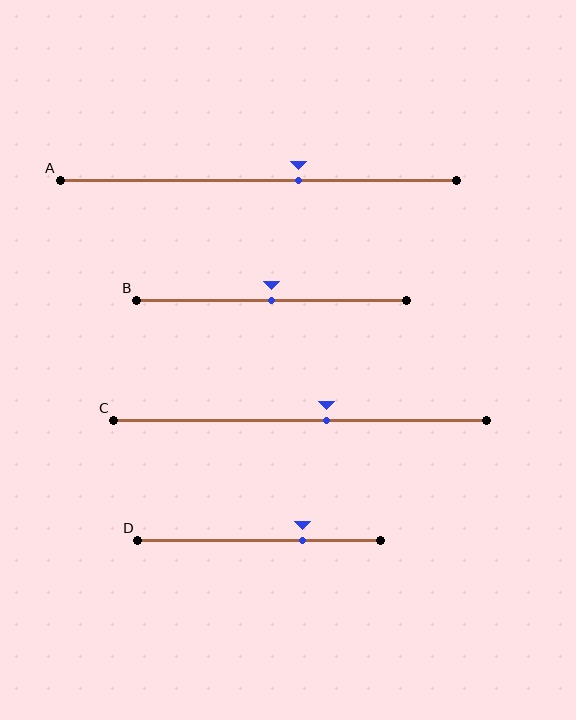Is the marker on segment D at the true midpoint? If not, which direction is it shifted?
No, the marker on segment D is shifted to the right by about 18% of the segment length.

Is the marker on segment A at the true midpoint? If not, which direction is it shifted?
No, the marker on segment A is shifted to the right by about 10% of the segment length.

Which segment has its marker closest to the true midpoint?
Segment B has its marker closest to the true midpoint.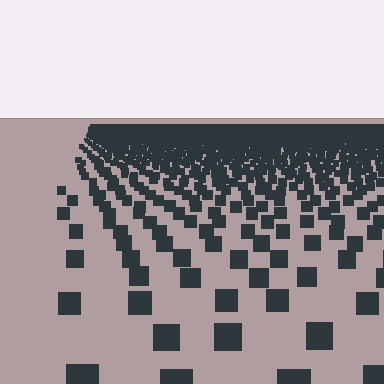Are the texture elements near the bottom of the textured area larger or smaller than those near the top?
Larger. Near the bottom, elements are closer to the viewer and appear at a bigger on-screen size.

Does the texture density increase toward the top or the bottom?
Density increases toward the top.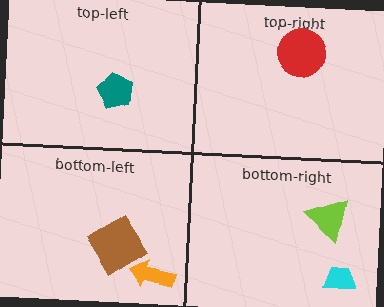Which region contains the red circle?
The top-right region.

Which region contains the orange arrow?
The bottom-left region.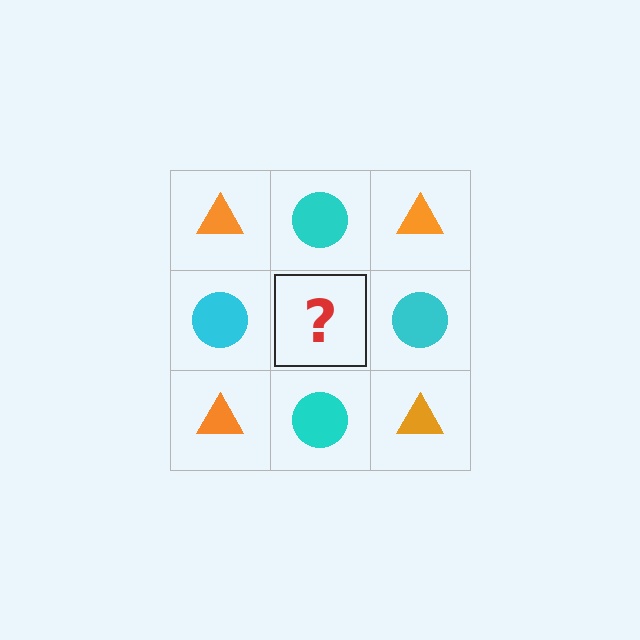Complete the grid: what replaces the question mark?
The question mark should be replaced with an orange triangle.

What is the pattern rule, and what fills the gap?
The rule is that it alternates orange triangle and cyan circle in a checkerboard pattern. The gap should be filled with an orange triangle.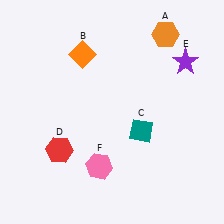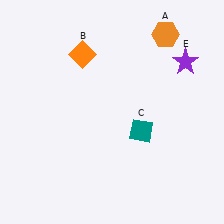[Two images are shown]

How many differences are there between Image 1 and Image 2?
There are 2 differences between the two images.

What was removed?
The red hexagon (D), the pink hexagon (F) were removed in Image 2.